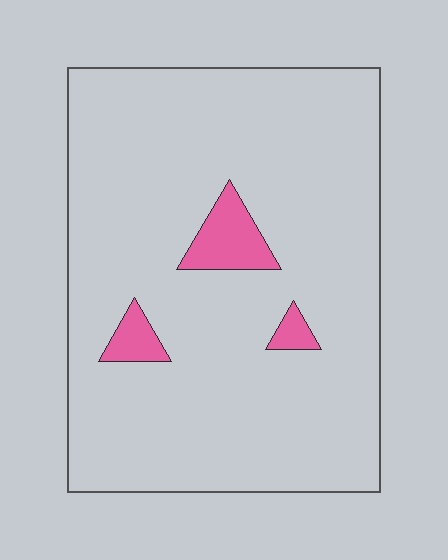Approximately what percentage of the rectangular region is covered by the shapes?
Approximately 5%.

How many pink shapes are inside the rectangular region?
3.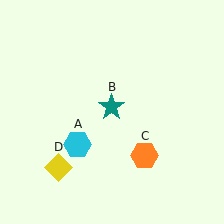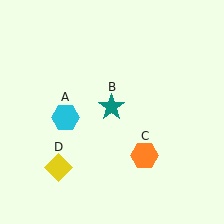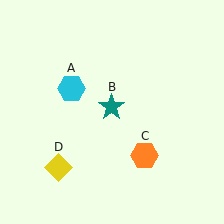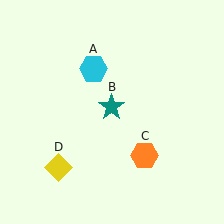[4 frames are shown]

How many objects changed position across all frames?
1 object changed position: cyan hexagon (object A).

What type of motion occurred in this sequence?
The cyan hexagon (object A) rotated clockwise around the center of the scene.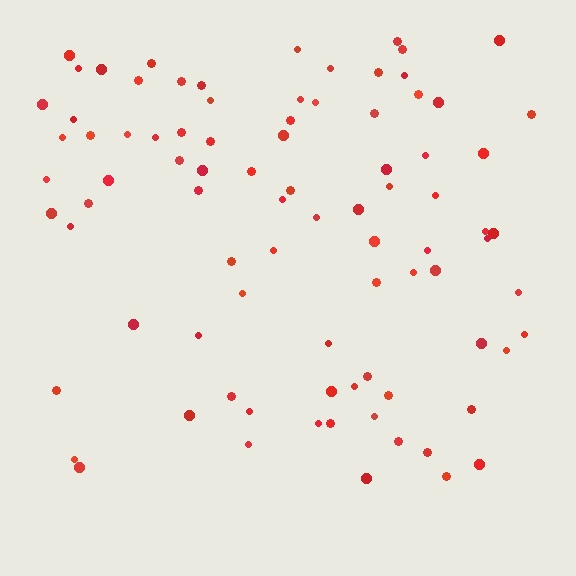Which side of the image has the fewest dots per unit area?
The bottom.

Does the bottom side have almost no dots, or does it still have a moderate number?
Still a moderate number, just noticeably fewer than the top.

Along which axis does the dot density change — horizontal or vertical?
Vertical.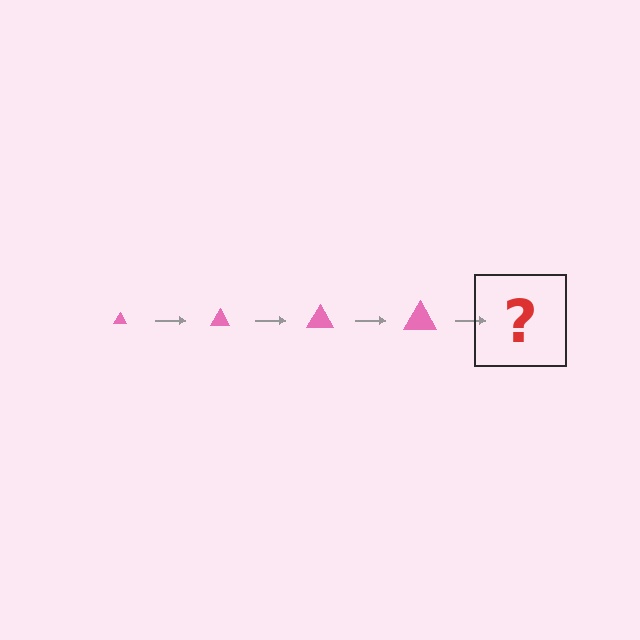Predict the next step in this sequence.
The next step is a pink triangle, larger than the previous one.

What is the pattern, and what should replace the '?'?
The pattern is that the triangle gets progressively larger each step. The '?' should be a pink triangle, larger than the previous one.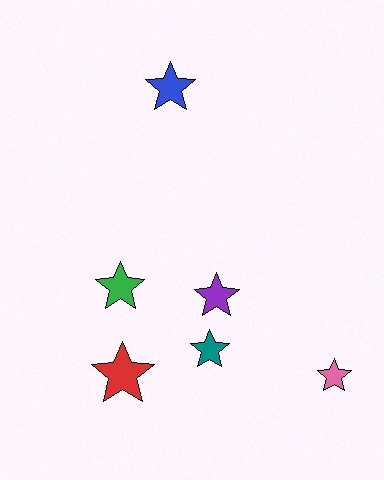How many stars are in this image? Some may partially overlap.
There are 6 stars.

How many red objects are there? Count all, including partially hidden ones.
There is 1 red object.